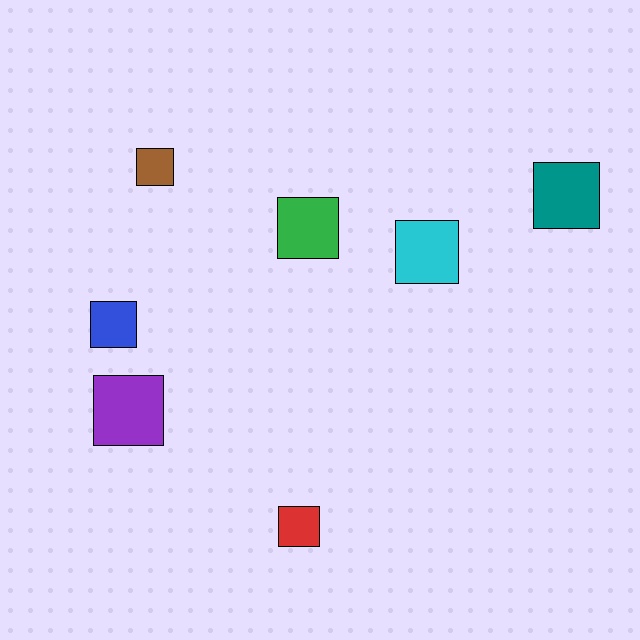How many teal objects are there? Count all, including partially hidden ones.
There is 1 teal object.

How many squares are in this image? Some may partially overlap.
There are 7 squares.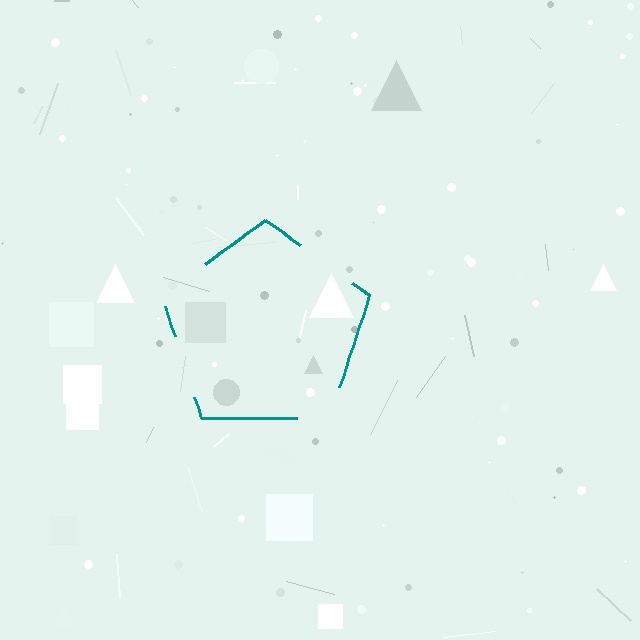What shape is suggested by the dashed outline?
The dashed outline suggests a pentagon.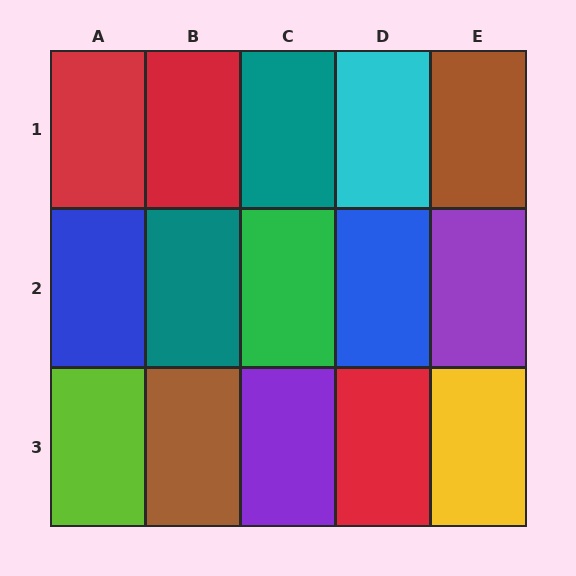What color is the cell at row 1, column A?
Red.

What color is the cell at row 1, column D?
Cyan.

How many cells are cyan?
1 cell is cyan.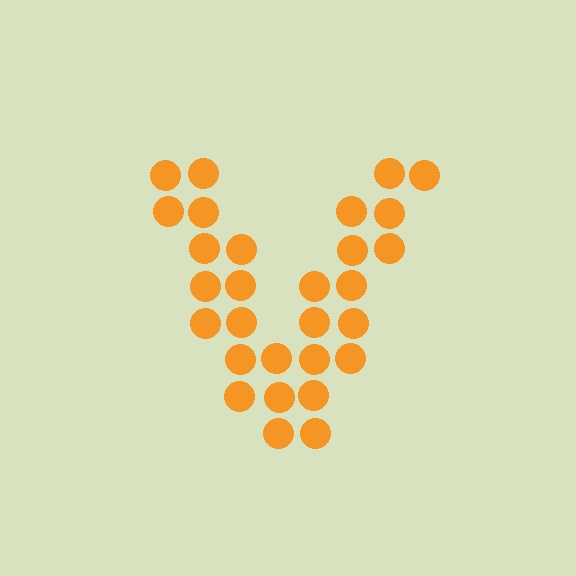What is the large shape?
The large shape is the letter V.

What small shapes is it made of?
It is made of small circles.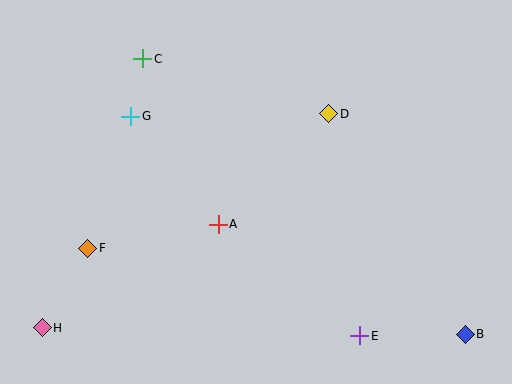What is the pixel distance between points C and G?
The distance between C and G is 59 pixels.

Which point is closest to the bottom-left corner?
Point H is closest to the bottom-left corner.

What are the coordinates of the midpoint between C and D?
The midpoint between C and D is at (236, 86).